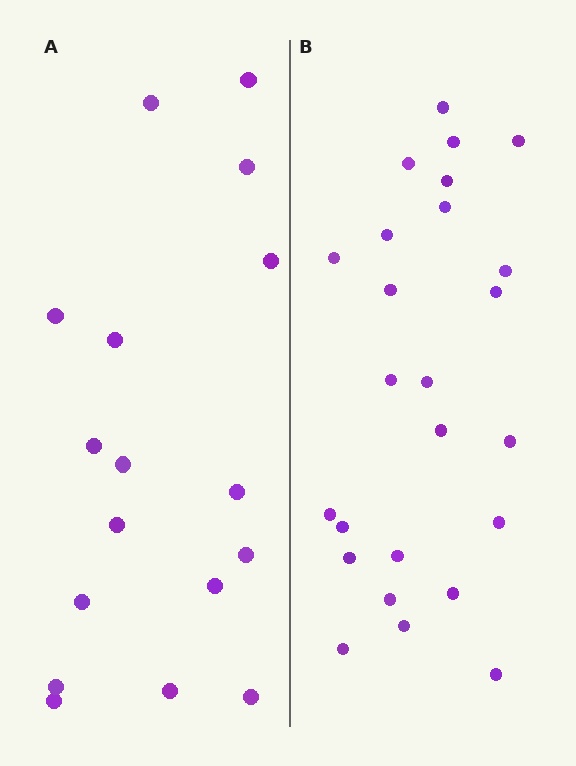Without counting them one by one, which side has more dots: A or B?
Region B (the right region) has more dots.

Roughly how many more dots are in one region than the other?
Region B has roughly 8 or so more dots than region A.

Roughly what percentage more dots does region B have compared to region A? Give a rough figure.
About 45% more.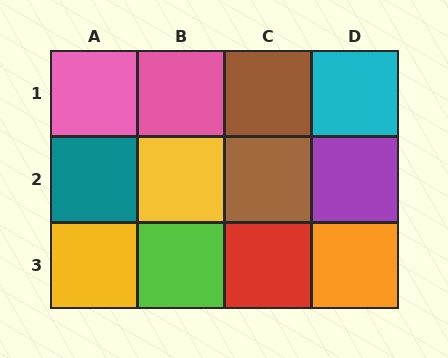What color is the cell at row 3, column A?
Yellow.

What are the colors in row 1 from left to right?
Pink, pink, brown, cyan.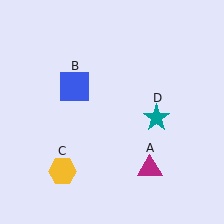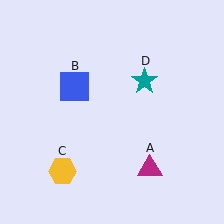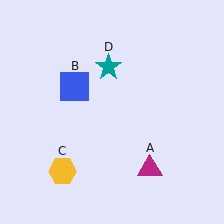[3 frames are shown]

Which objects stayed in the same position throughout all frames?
Magenta triangle (object A) and blue square (object B) and yellow hexagon (object C) remained stationary.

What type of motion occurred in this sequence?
The teal star (object D) rotated counterclockwise around the center of the scene.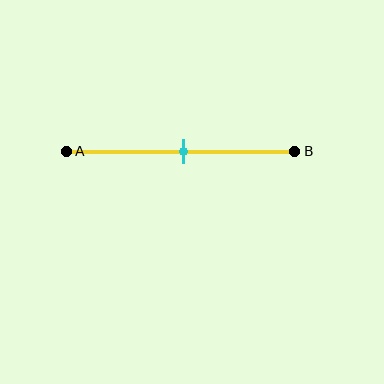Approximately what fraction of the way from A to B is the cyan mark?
The cyan mark is approximately 50% of the way from A to B.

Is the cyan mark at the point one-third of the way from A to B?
No, the mark is at about 50% from A, not at the 33% one-third point.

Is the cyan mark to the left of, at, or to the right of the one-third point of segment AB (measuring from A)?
The cyan mark is to the right of the one-third point of segment AB.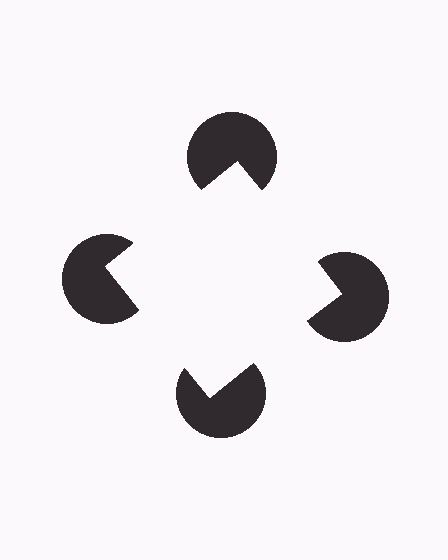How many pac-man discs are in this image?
There are 4 — one at each vertex of the illusory square.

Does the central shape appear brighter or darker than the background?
It typically appears slightly brighter than the background, even though no actual brightness change is drawn.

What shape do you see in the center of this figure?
An illusory square — its edges are inferred from the aligned wedge cuts in the pac-man discs, not physically drawn.